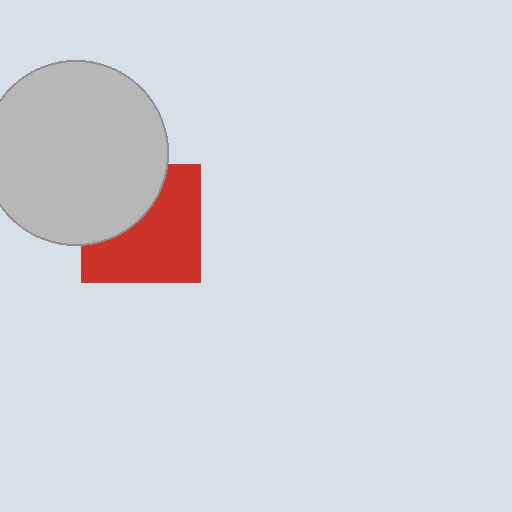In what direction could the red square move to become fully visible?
The red square could move toward the lower-right. That would shift it out from behind the light gray circle entirely.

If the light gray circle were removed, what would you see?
You would see the complete red square.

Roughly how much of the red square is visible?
About half of it is visible (roughly 63%).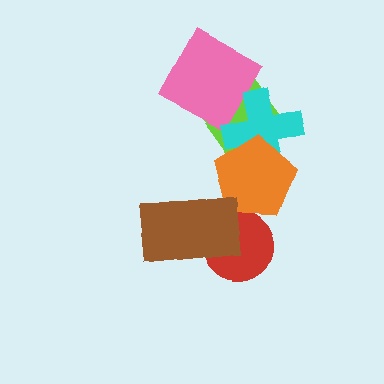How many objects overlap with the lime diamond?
3 objects overlap with the lime diamond.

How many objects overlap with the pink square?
1 object overlaps with the pink square.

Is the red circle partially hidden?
Yes, it is partially covered by another shape.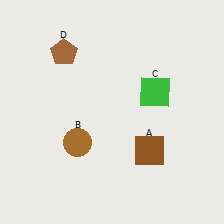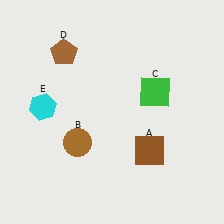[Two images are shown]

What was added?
A cyan hexagon (E) was added in Image 2.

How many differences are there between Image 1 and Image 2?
There is 1 difference between the two images.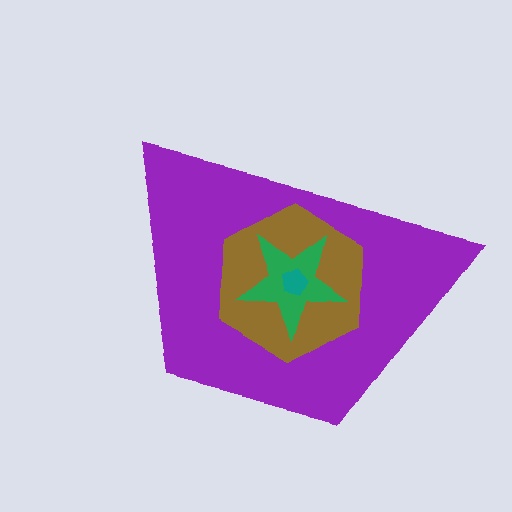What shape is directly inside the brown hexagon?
The green star.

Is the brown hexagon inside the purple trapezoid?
Yes.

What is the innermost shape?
The teal pentagon.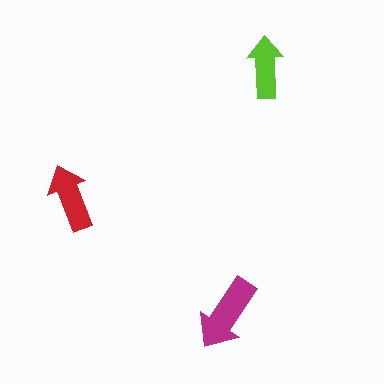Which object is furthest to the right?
The lime arrow is rightmost.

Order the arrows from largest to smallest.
the magenta one, the red one, the lime one.